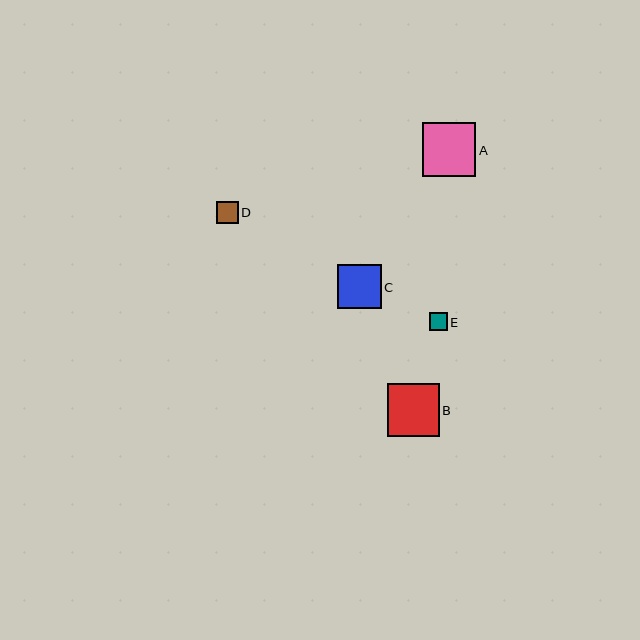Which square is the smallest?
Square E is the smallest with a size of approximately 18 pixels.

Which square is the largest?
Square A is the largest with a size of approximately 54 pixels.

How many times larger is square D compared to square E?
Square D is approximately 1.2 times the size of square E.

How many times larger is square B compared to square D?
Square B is approximately 2.3 times the size of square D.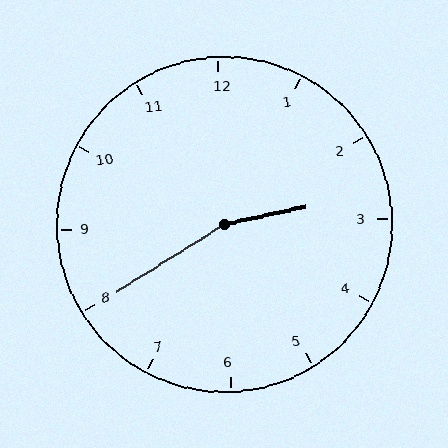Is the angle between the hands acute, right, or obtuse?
It is obtuse.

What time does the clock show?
2:40.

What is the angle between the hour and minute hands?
Approximately 160 degrees.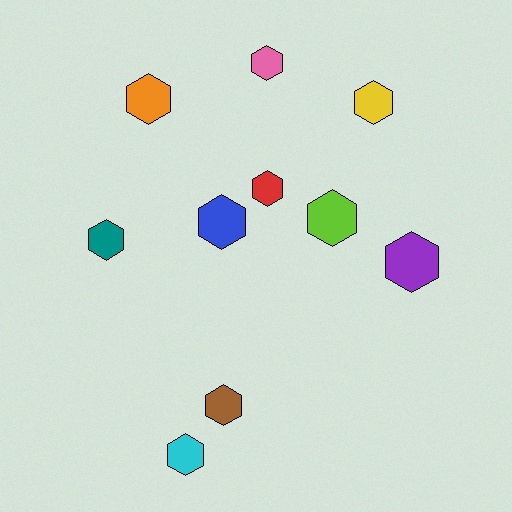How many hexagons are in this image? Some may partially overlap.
There are 10 hexagons.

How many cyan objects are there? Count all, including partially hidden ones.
There is 1 cyan object.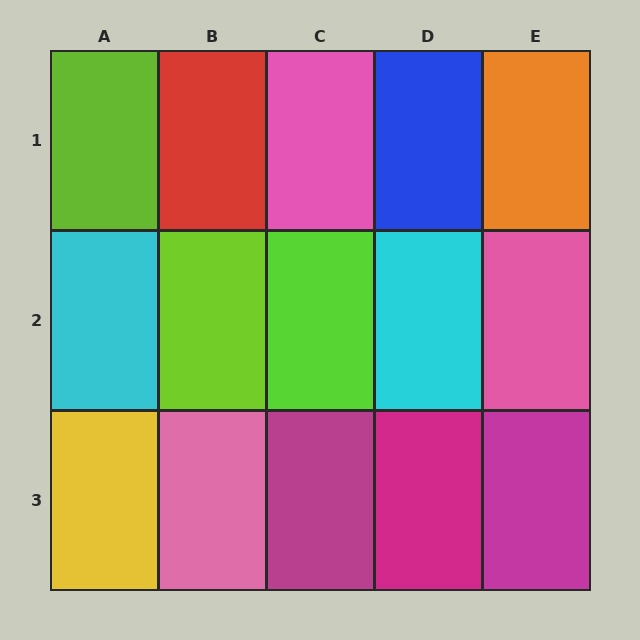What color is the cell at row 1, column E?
Orange.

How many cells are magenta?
3 cells are magenta.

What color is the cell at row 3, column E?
Magenta.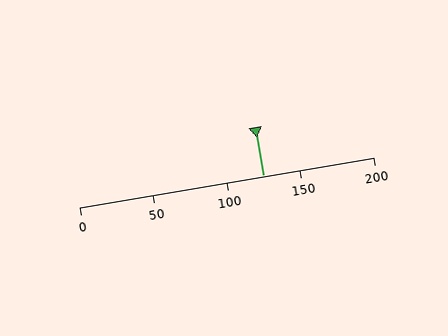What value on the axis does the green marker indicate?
The marker indicates approximately 125.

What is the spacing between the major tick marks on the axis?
The major ticks are spaced 50 apart.